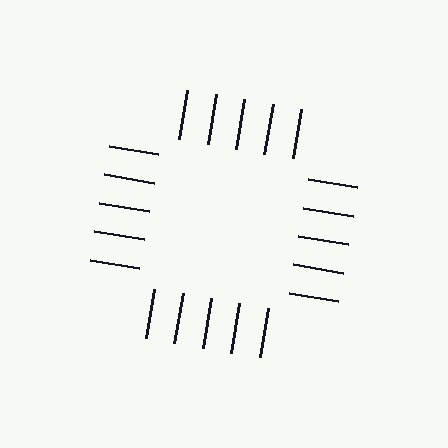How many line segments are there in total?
20 — 5 along each of the 4 edges.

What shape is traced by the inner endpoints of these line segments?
An illusory square — the line segments terminate on its edges but no continuous stroke is drawn.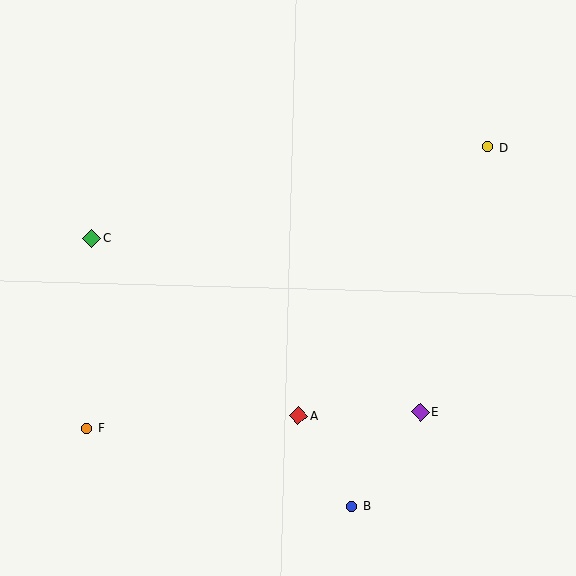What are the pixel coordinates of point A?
Point A is at (299, 416).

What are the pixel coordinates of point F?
Point F is at (87, 428).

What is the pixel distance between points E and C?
The distance between E and C is 371 pixels.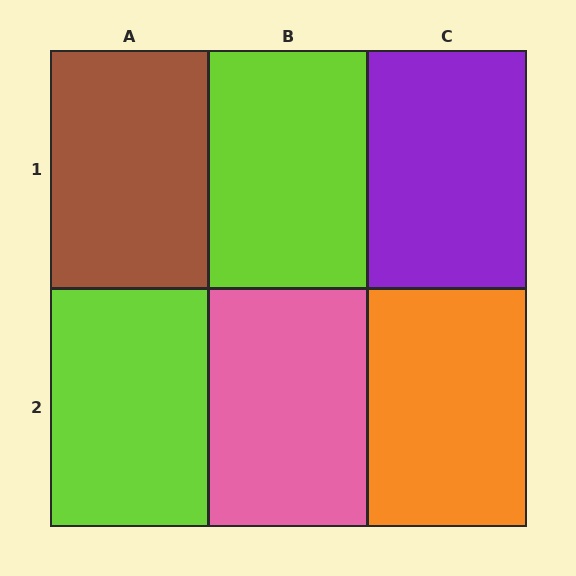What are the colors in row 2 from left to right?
Lime, pink, orange.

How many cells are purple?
1 cell is purple.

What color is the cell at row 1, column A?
Brown.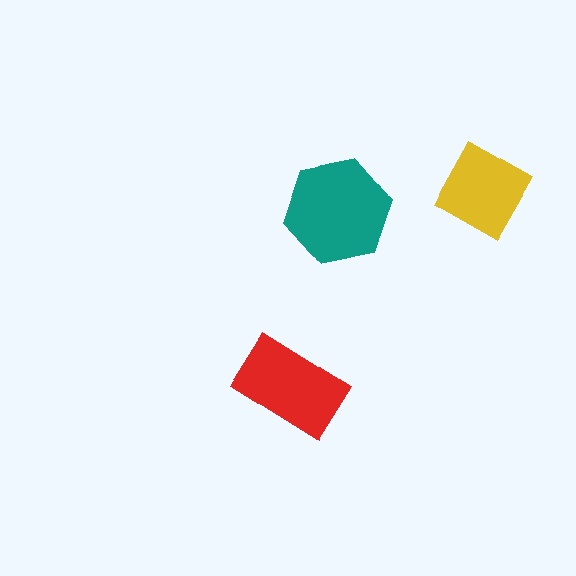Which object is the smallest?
The yellow diamond.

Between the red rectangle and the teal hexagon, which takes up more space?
The teal hexagon.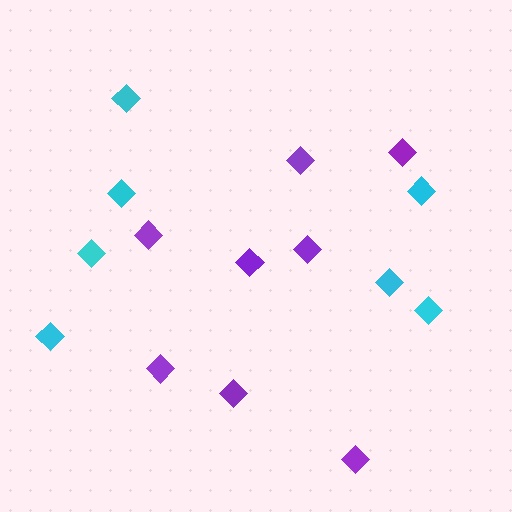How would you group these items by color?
There are 2 groups: one group of cyan diamonds (7) and one group of purple diamonds (8).